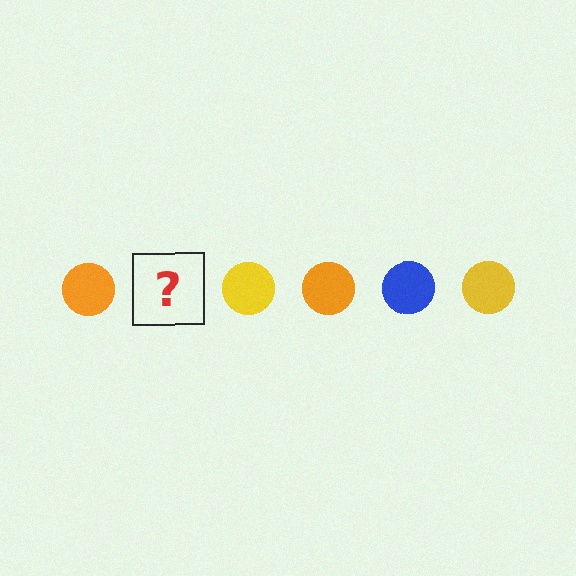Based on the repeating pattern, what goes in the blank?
The blank should be a blue circle.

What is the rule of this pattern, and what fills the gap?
The rule is that the pattern cycles through orange, blue, yellow circles. The gap should be filled with a blue circle.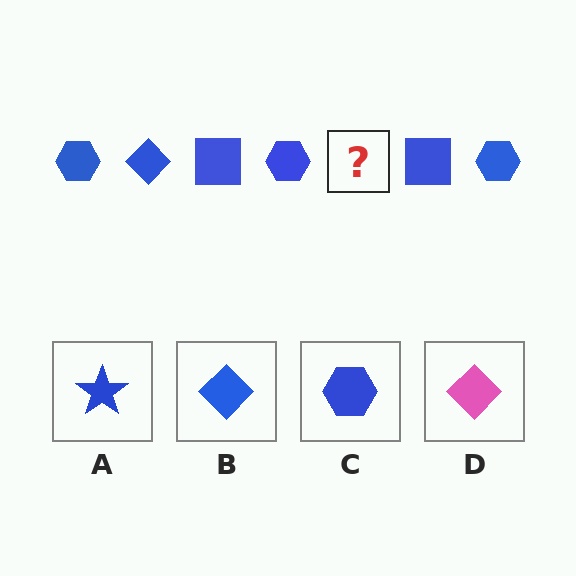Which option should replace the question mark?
Option B.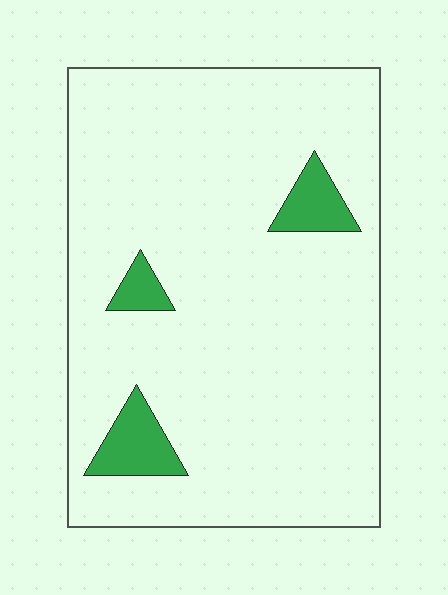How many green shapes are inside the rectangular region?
3.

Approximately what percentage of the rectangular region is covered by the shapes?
Approximately 10%.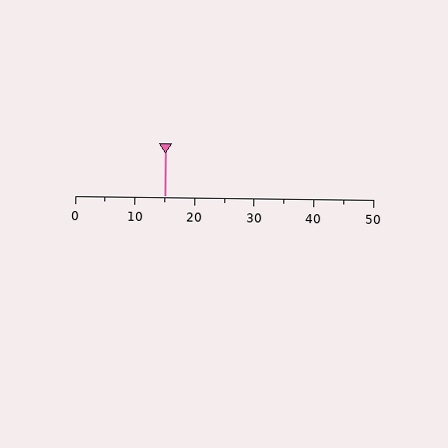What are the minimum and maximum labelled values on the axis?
The axis runs from 0 to 50.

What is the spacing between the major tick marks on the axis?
The major ticks are spaced 10 apart.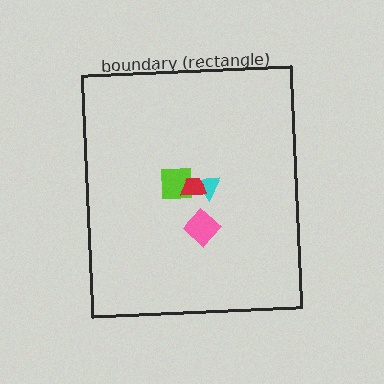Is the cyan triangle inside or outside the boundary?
Inside.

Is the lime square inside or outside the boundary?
Inside.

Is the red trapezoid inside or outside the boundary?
Inside.